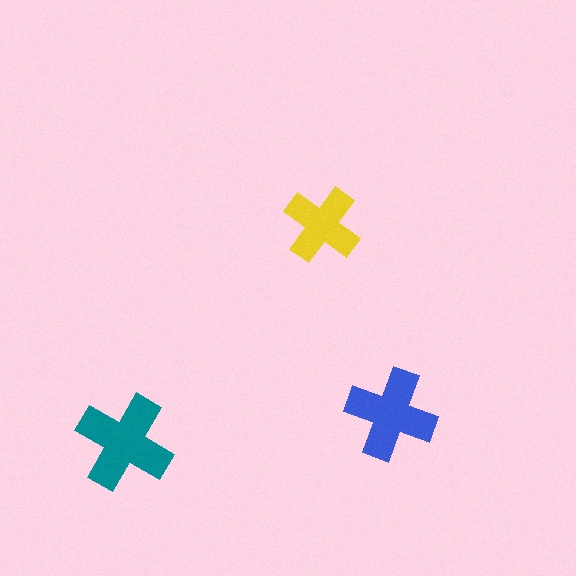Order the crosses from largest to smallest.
the teal one, the blue one, the yellow one.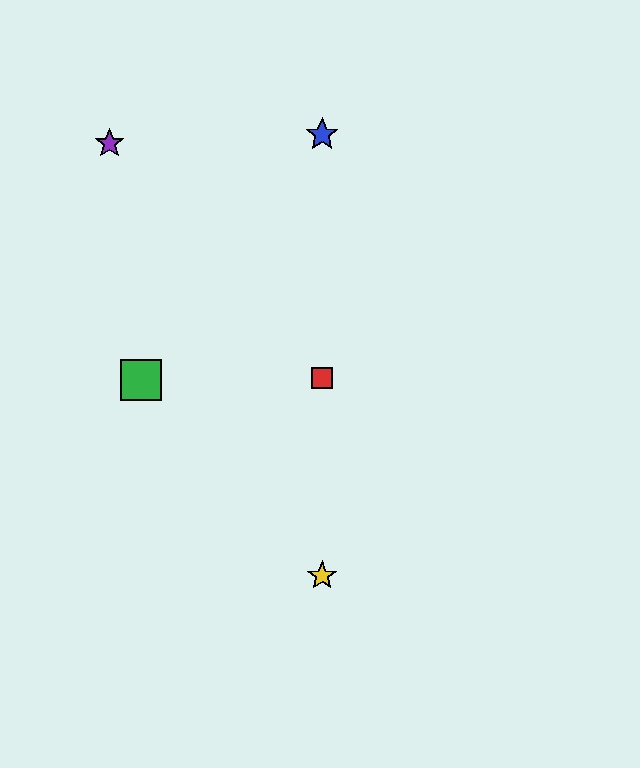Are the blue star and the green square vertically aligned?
No, the blue star is at x≈322 and the green square is at x≈141.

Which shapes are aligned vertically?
The red square, the blue star, the yellow star are aligned vertically.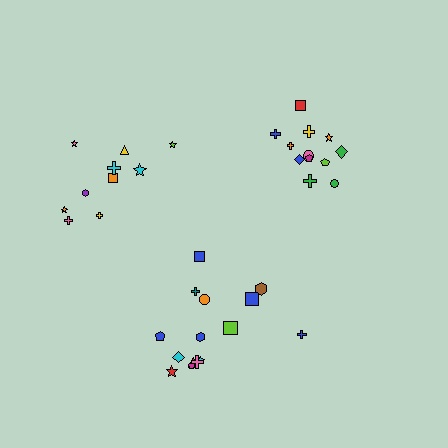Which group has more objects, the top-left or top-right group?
The top-right group.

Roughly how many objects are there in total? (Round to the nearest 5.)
Roughly 35 objects in total.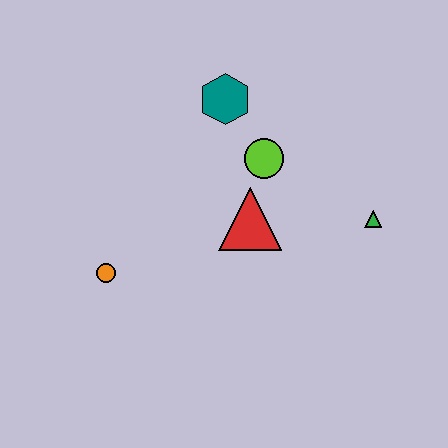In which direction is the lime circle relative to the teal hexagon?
The lime circle is below the teal hexagon.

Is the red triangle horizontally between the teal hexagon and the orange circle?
No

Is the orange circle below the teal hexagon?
Yes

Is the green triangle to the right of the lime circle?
Yes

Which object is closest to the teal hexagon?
The lime circle is closest to the teal hexagon.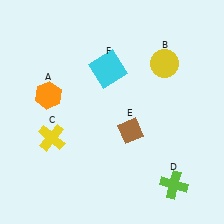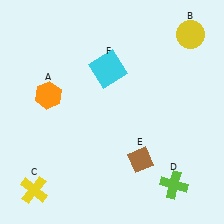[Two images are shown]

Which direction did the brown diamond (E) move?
The brown diamond (E) moved down.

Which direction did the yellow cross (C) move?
The yellow cross (C) moved down.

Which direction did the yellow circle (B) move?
The yellow circle (B) moved up.